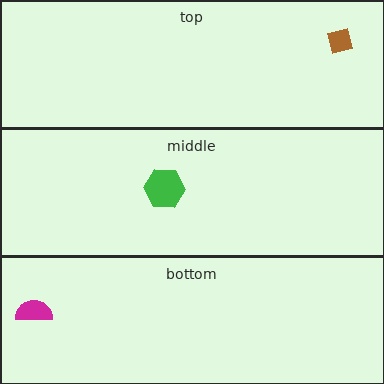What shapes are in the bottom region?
The magenta semicircle.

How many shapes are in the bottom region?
1.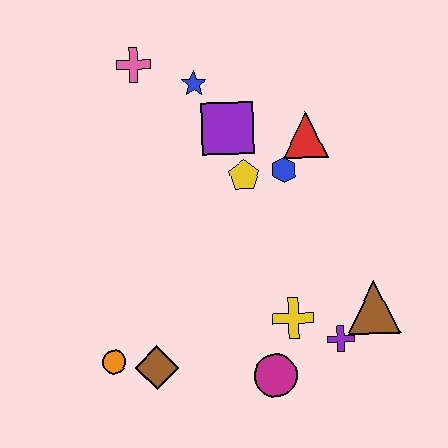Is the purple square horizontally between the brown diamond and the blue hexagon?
Yes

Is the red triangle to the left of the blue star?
No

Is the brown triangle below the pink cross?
Yes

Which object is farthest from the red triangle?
The orange circle is farthest from the red triangle.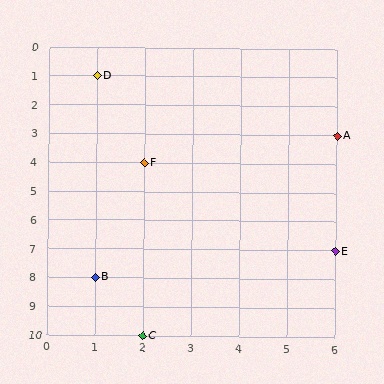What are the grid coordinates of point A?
Point A is at grid coordinates (6, 3).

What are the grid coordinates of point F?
Point F is at grid coordinates (2, 4).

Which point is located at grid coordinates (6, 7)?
Point E is at (6, 7).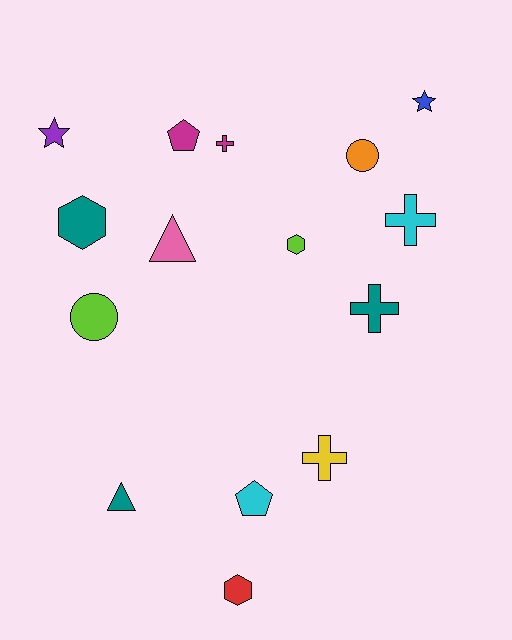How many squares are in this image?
There are no squares.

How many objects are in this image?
There are 15 objects.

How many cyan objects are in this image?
There are 2 cyan objects.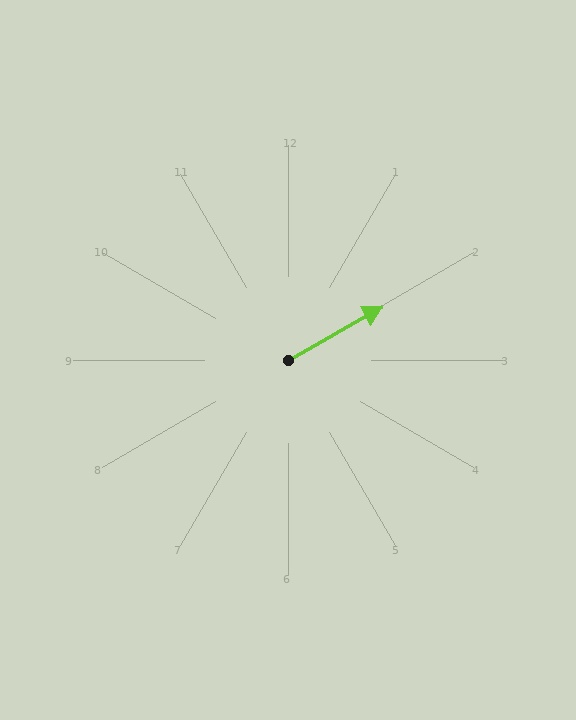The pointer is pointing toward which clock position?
Roughly 2 o'clock.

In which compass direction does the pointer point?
Northeast.